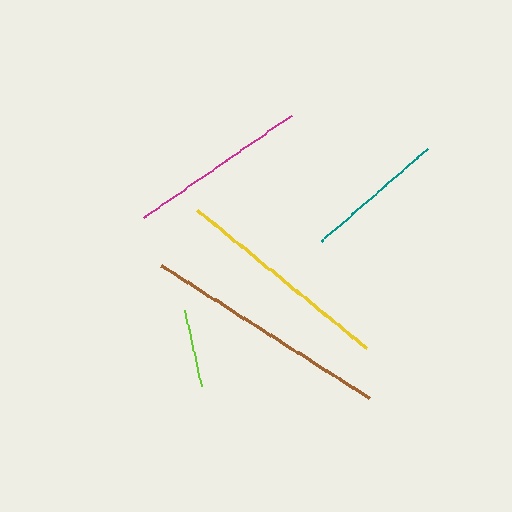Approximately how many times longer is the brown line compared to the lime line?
The brown line is approximately 3.1 times the length of the lime line.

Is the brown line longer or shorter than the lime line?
The brown line is longer than the lime line.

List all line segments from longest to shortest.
From longest to shortest: brown, yellow, magenta, teal, lime.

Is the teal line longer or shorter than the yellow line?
The yellow line is longer than the teal line.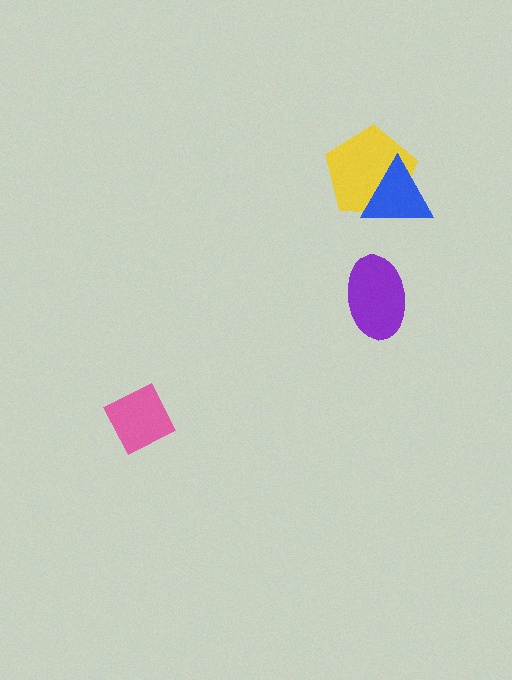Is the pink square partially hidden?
No, no other shape covers it.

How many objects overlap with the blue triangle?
1 object overlaps with the blue triangle.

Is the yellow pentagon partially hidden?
Yes, it is partially covered by another shape.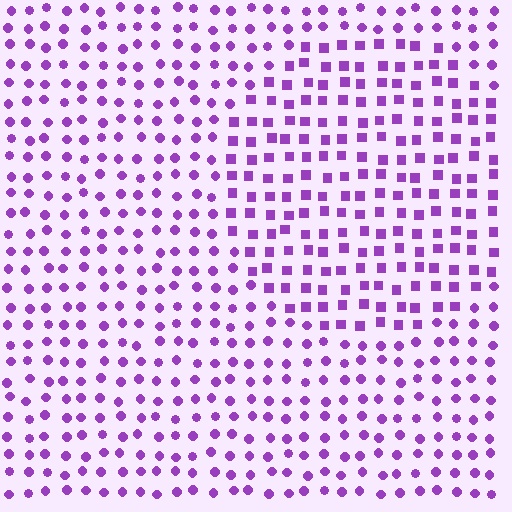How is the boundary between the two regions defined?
The boundary is defined by a change in element shape: squares inside vs. circles outside. All elements share the same color and spacing.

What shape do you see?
I see a circle.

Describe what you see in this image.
The image is filled with small purple elements arranged in a uniform grid. A circle-shaped region contains squares, while the surrounding area contains circles. The boundary is defined purely by the change in element shape.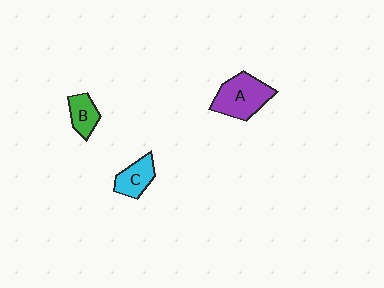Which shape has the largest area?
Shape A (purple).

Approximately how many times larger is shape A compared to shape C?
Approximately 1.7 times.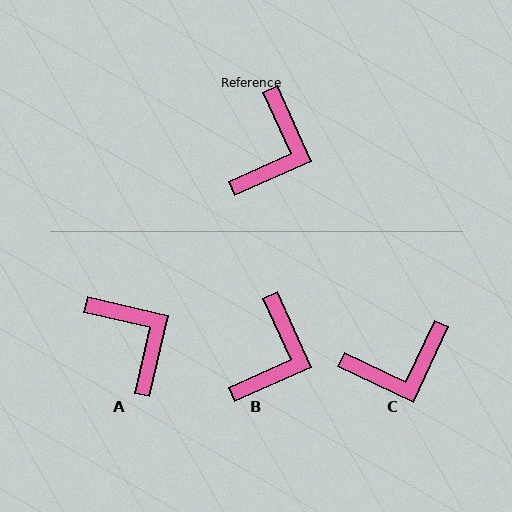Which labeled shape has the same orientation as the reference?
B.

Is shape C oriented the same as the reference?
No, it is off by about 49 degrees.